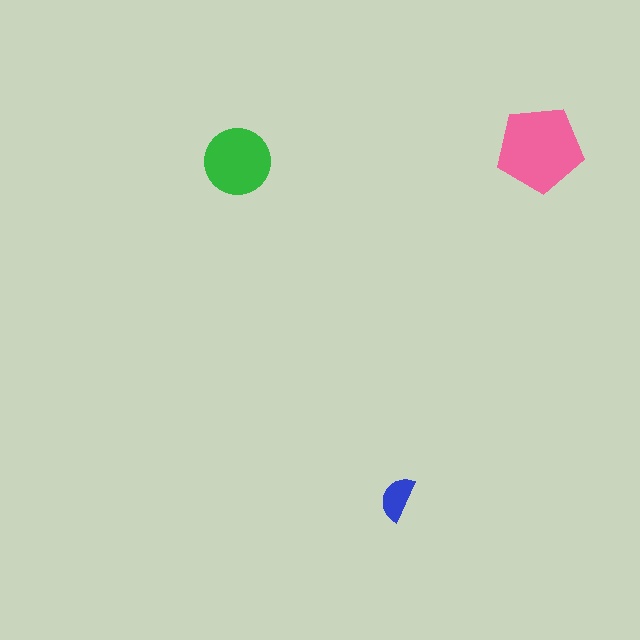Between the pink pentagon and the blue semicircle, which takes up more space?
The pink pentagon.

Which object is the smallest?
The blue semicircle.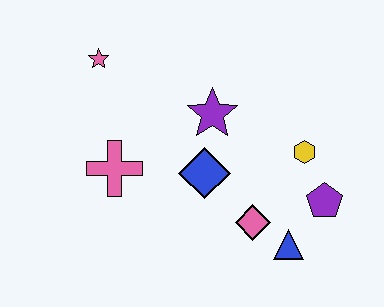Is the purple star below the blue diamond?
No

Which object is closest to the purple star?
The blue diamond is closest to the purple star.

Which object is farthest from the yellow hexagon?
The pink star is farthest from the yellow hexagon.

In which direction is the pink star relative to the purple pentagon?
The pink star is to the left of the purple pentagon.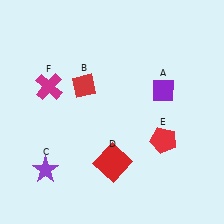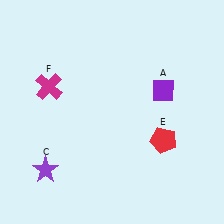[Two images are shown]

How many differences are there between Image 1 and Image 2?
There are 2 differences between the two images.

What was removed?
The red square (D), the red diamond (B) were removed in Image 2.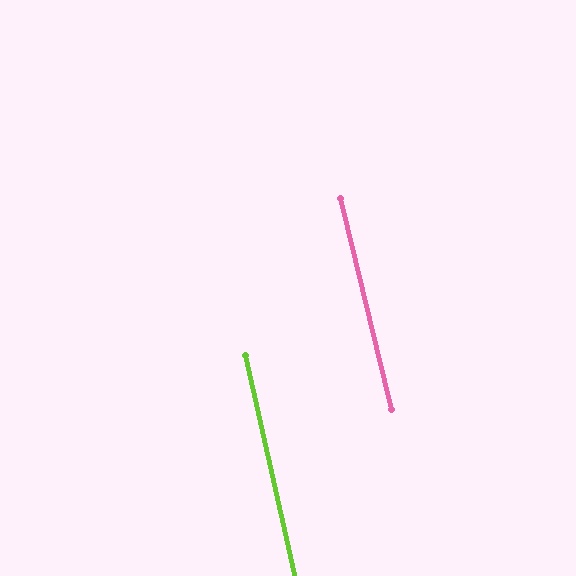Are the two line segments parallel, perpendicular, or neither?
Parallel — their directions differ by only 1.0°.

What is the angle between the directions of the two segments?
Approximately 1 degree.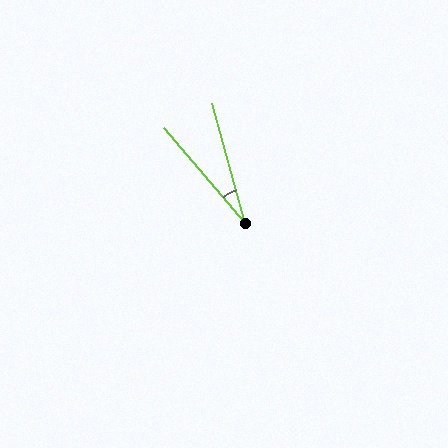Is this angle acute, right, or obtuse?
It is acute.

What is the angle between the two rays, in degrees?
Approximately 25 degrees.